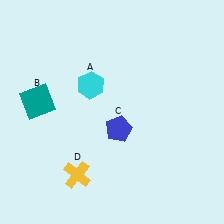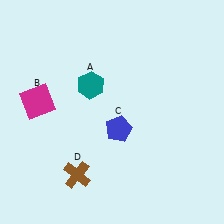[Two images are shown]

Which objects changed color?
A changed from cyan to teal. B changed from teal to magenta. D changed from yellow to brown.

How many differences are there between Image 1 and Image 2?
There are 3 differences between the two images.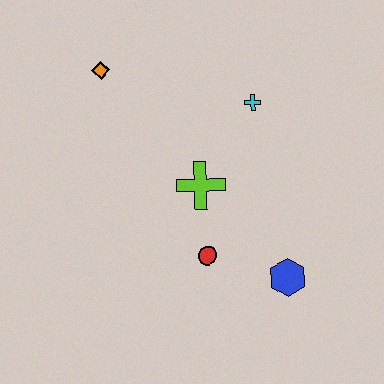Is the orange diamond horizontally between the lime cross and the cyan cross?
No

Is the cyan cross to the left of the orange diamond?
No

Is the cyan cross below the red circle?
No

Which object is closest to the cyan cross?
The lime cross is closest to the cyan cross.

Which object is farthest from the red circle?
The orange diamond is farthest from the red circle.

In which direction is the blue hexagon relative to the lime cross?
The blue hexagon is below the lime cross.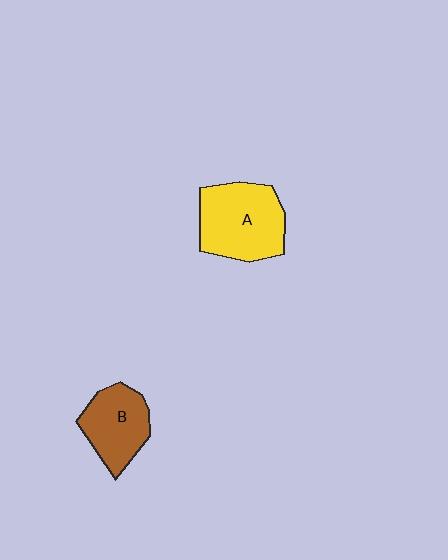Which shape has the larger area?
Shape A (yellow).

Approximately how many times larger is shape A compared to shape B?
Approximately 1.4 times.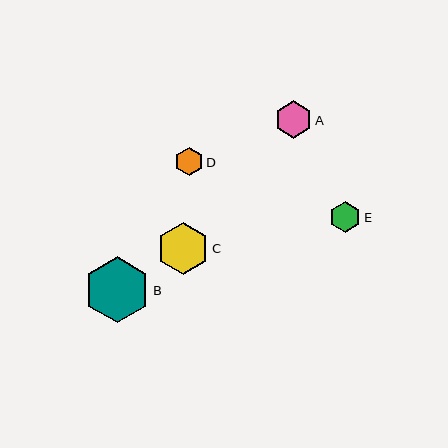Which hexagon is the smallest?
Hexagon D is the smallest with a size of approximately 28 pixels.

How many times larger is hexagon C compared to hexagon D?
Hexagon C is approximately 1.9 times the size of hexagon D.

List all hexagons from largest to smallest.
From largest to smallest: B, C, A, E, D.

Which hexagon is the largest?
Hexagon B is the largest with a size of approximately 66 pixels.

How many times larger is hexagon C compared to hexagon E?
Hexagon C is approximately 1.7 times the size of hexagon E.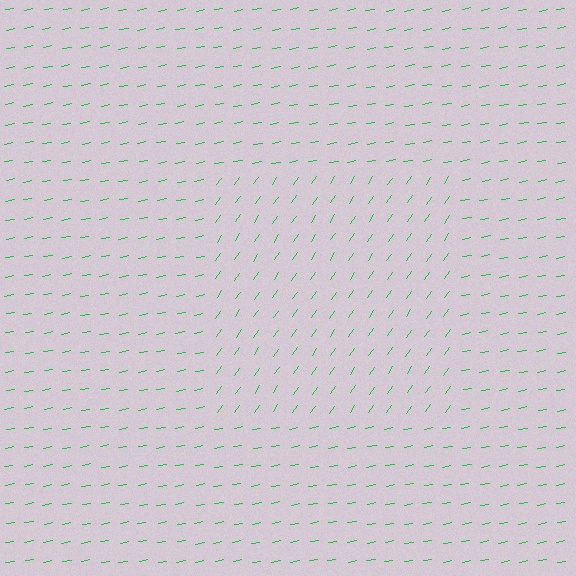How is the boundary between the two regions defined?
The boundary is defined purely by a change in line orientation (approximately 45 degrees difference). All lines are the same color and thickness.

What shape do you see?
I see a rectangle.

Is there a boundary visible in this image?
Yes, there is a texture boundary formed by a change in line orientation.